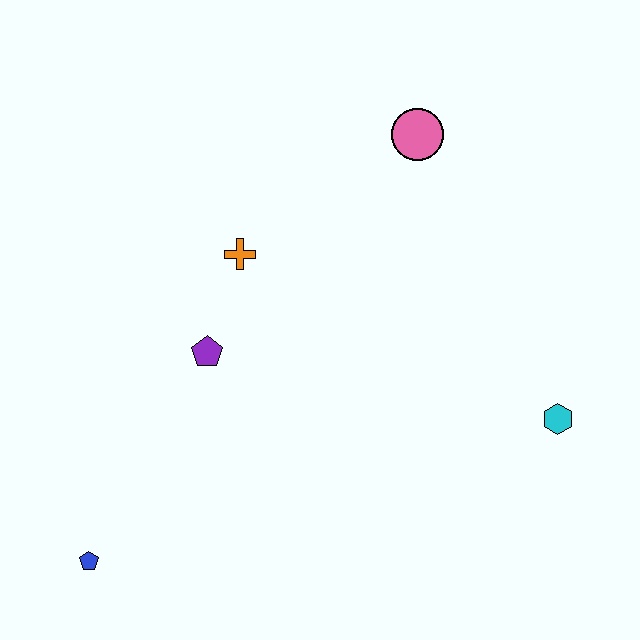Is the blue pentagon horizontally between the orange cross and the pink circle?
No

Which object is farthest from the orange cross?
The cyan hexagon is farthest from the orange cross.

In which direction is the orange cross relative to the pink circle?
The orange cross is to the left of the pink circle.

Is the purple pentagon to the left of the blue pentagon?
No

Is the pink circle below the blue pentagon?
No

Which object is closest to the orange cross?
The purple pentagon is closest to the orange cross.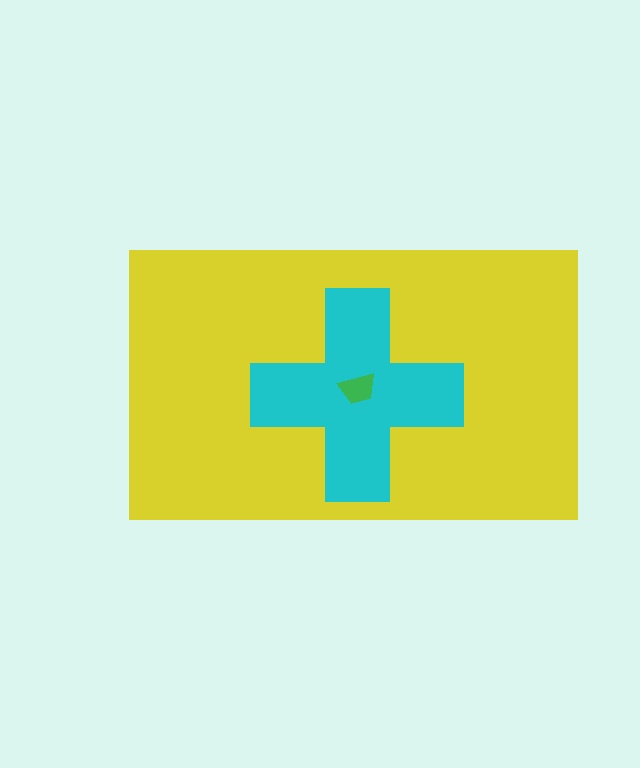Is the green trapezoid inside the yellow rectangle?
Yes.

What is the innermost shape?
The green trapezoid.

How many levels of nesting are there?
3.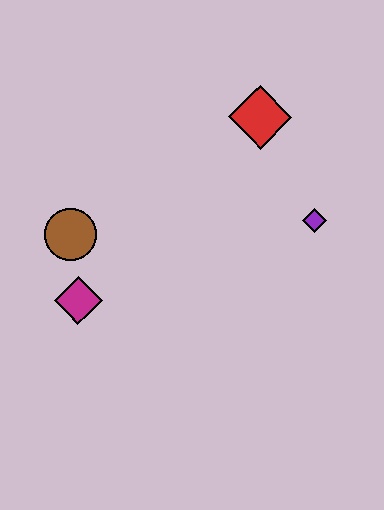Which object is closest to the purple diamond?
The red diamond is closest to the purple diamond.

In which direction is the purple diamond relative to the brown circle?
The purple diamond is to the right of the brown circle.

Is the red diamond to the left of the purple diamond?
Yes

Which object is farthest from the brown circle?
The purple diamond is farthest from the brown circle.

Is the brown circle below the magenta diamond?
No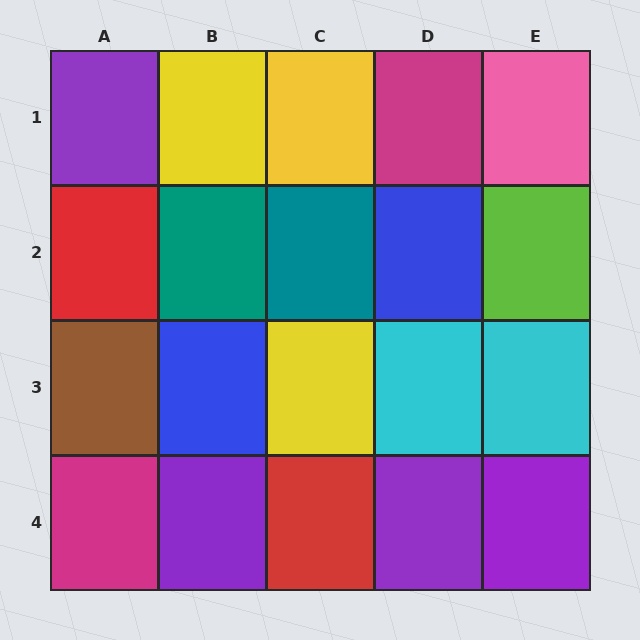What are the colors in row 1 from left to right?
Purple, yellow, yellow, magenta, pink.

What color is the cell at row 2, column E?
Lime.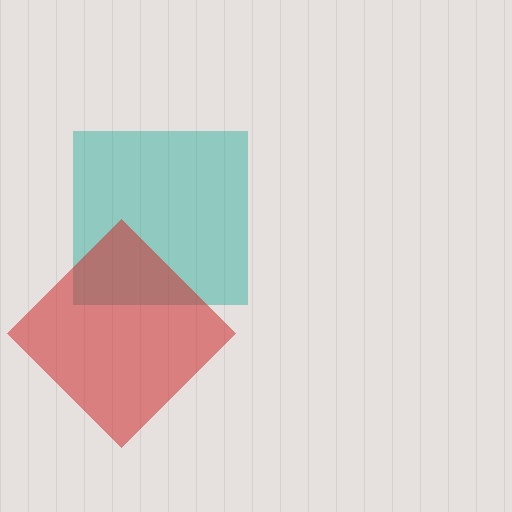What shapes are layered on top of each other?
The layered shapes are: a teal square, a red diamond.